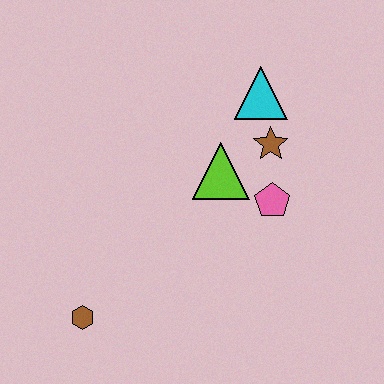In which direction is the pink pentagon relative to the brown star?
The pink pentagon is below the brown star.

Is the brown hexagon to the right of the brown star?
No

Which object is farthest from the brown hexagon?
The cyan triangle is farthest from the brown hexagon.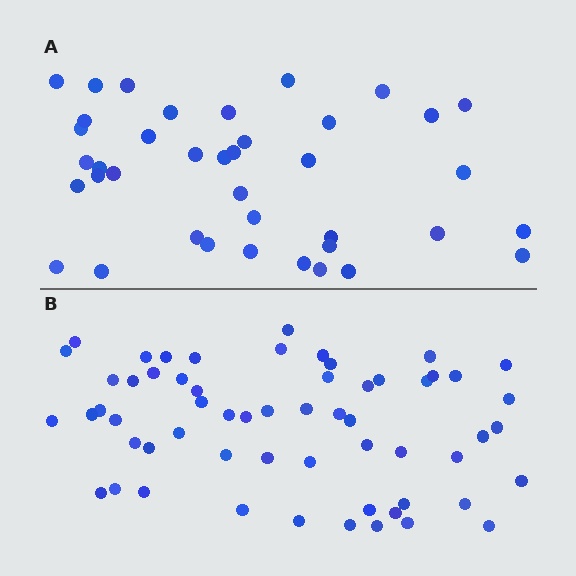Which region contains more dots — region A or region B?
Region B (the bottom region) has more dots.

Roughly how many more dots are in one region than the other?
Region B has approximately 20 more dots than region A.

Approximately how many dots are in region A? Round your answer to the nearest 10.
About 40 dots. (The exact count is 39, which rounds to 40.)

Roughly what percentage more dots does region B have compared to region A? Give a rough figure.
About 50% more.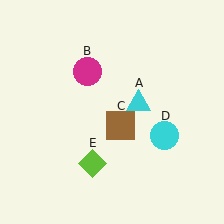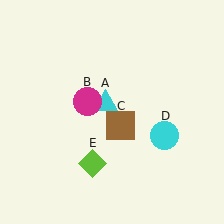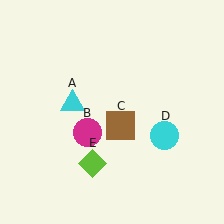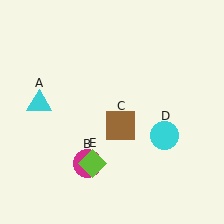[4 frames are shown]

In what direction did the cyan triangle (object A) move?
The cyan triangle (object A) moved left.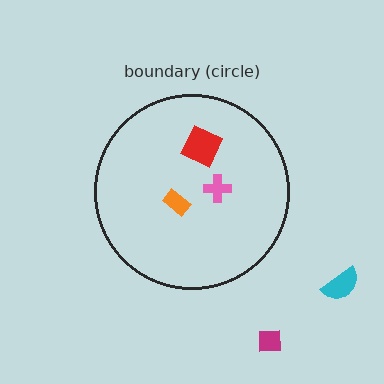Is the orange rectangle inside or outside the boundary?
Inside.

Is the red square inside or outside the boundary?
Inside.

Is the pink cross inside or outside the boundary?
Inside.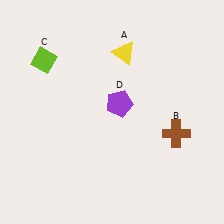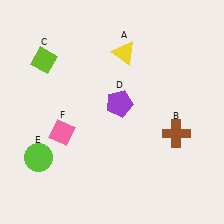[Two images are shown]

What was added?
A lime circle (E), a pink diamond (F) were added in Image 2.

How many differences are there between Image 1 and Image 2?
There are 2 differences between the two images.